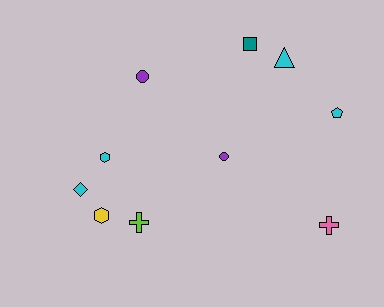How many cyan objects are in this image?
There are 4 cyan objects.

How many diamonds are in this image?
There is 1 diamond.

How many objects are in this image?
There are 10 objects.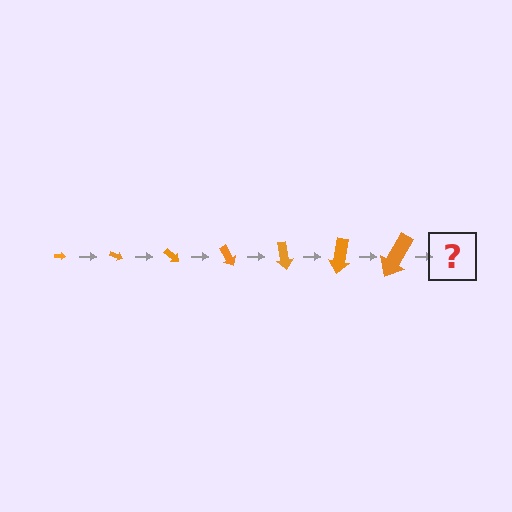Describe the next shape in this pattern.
It should be an arrow, larger than the previous one and rotated 140 degrees from the start.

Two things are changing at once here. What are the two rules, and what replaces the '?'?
The two rules are that the arrow grows larger each step and it rotates 20 degrees each step. The '?' should be an arrow, larger than the previous one and rotated 140 degrees from the start.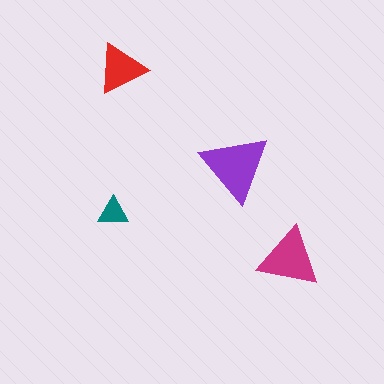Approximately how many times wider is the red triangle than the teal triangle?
About 1.5 times wider.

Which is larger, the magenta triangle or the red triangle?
The magenta one.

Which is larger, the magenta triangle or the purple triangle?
The purple one.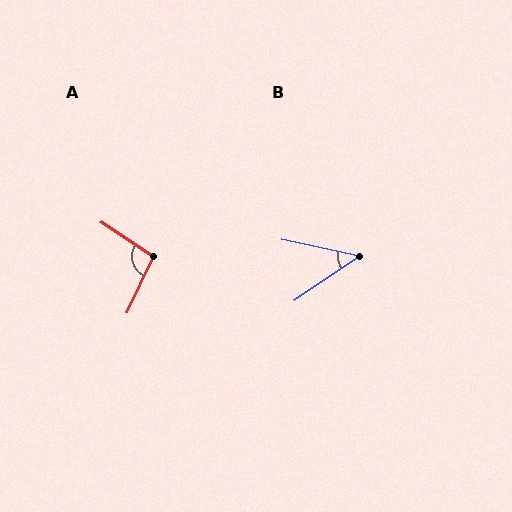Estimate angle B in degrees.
Approximately 46 degrees.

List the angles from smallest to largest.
B (46°), A (99°).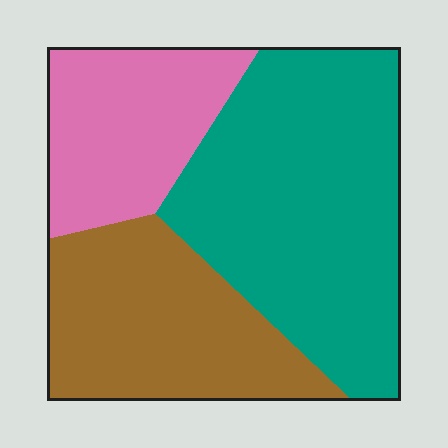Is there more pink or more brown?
Brown.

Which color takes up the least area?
Pink, at roughly 25%.